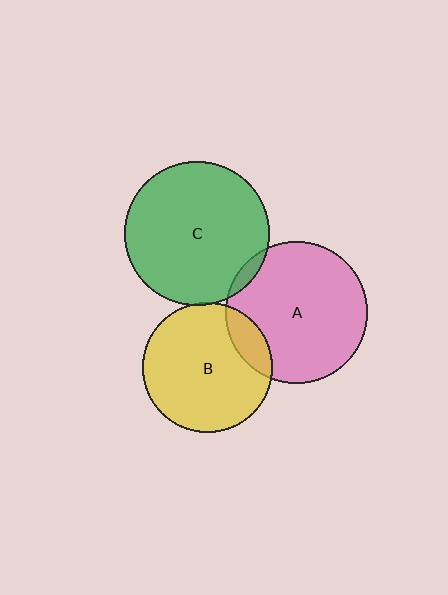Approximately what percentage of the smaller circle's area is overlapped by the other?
Approximately 15%.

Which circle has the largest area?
Circle C (green).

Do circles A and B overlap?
Yes.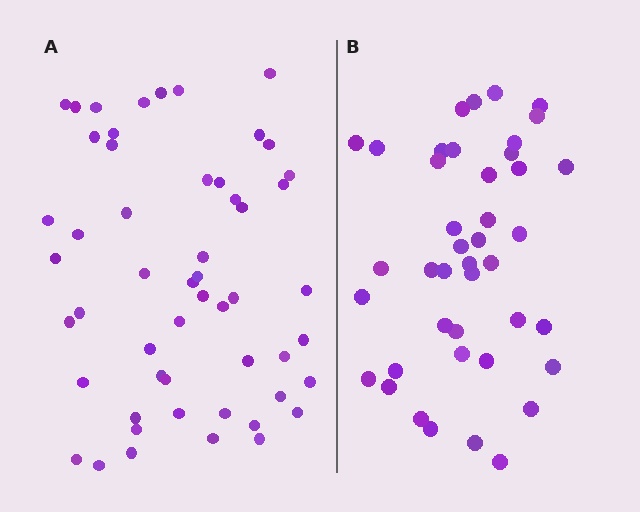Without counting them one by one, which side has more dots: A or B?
Region A (the left region) has more dots.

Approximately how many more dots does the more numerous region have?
Region A has roughly 12 or so more dots than region B.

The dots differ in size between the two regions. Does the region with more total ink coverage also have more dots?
No. Region B has more total ink coverage because its dots are larger, but region A actually contains more individual dots. Total area can be misleading — the number of items is what matters here.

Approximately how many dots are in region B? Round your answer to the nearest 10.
About 40 dots. (The exact count is 42, which rounds to 40.)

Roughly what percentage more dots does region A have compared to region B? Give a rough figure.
About 25% more.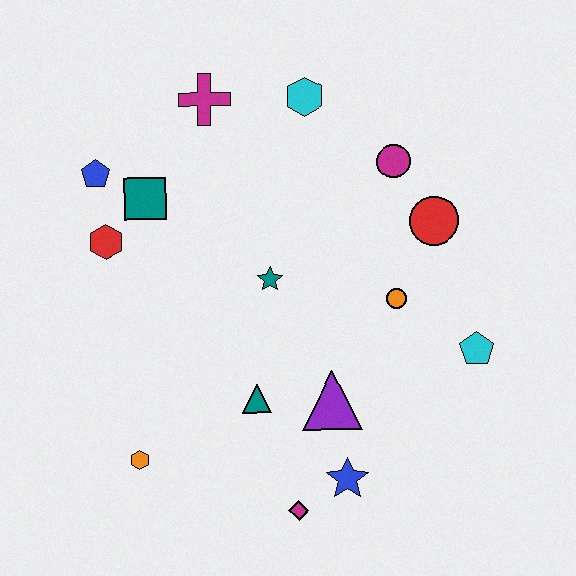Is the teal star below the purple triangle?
No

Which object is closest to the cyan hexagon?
The magenta cross is closest to the cyan hexagon.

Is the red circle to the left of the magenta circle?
No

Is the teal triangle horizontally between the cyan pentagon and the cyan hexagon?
No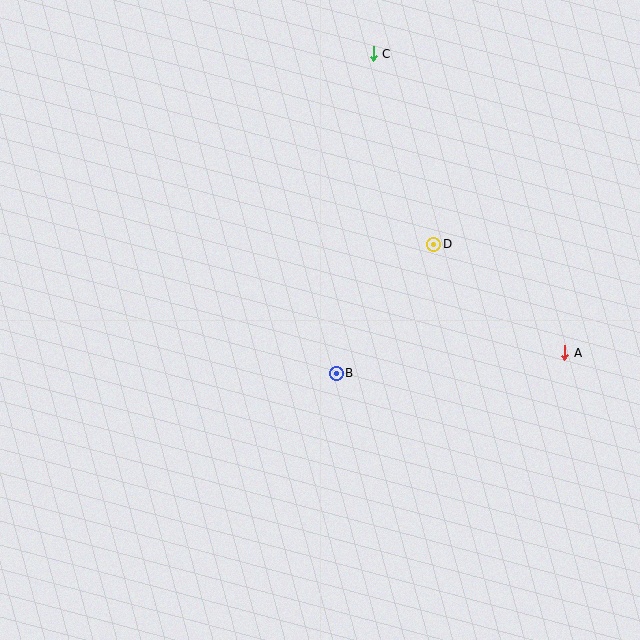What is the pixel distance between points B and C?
The distance between B and C is 321 pixels.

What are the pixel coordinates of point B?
Point B is at (336, 373).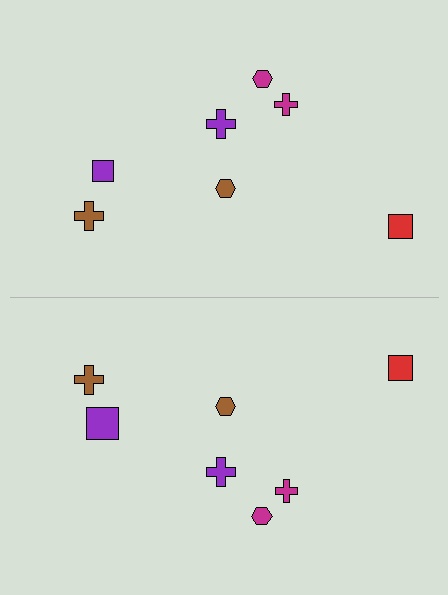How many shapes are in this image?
There are 14 shapes in this image.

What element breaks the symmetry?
The purple square on the bottom side has a different size than its mirror counterpart.